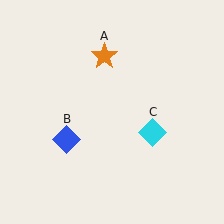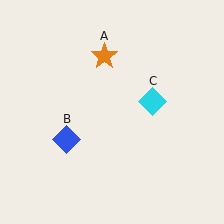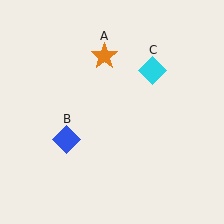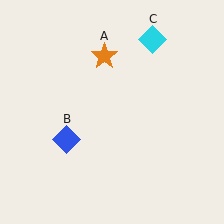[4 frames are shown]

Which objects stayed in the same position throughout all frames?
Orange star (object A) and blue diamond (object B) remained stationary.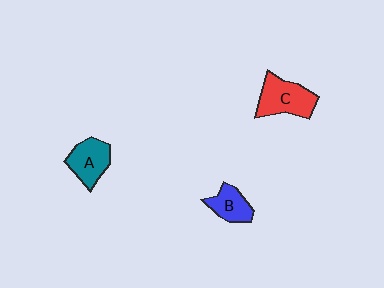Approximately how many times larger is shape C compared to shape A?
Approximately 1.3 times.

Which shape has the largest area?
Shape C (red).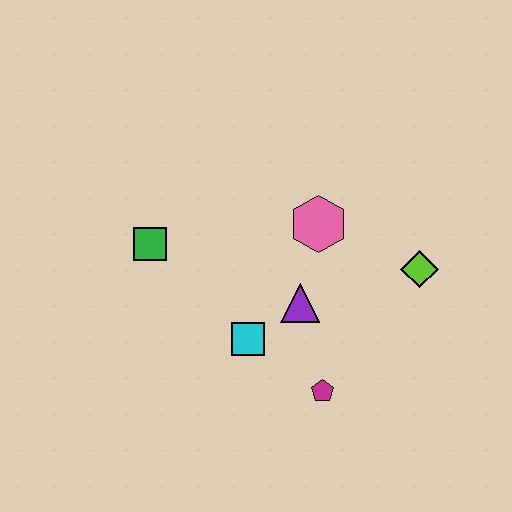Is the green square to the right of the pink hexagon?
No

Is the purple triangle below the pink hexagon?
Yes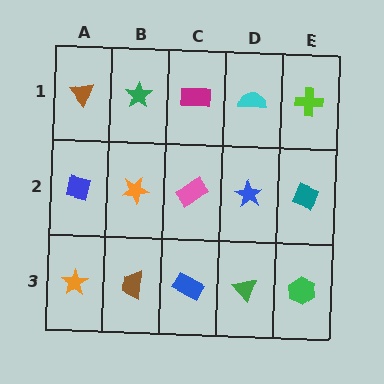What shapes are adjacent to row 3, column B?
An orange star (row 2, column B), an orange star (row 3, column A), a blue rectangle (row 3, column C).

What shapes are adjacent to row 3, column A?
A blue square (row 2, column A), a brown trapezoid (row 3, column B).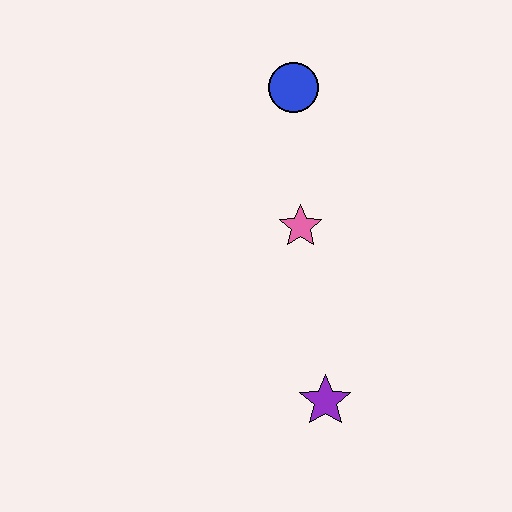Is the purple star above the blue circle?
No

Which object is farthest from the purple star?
The blue circle is farthest from the purple star.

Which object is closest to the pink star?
The blue circle is closest to the pink star.